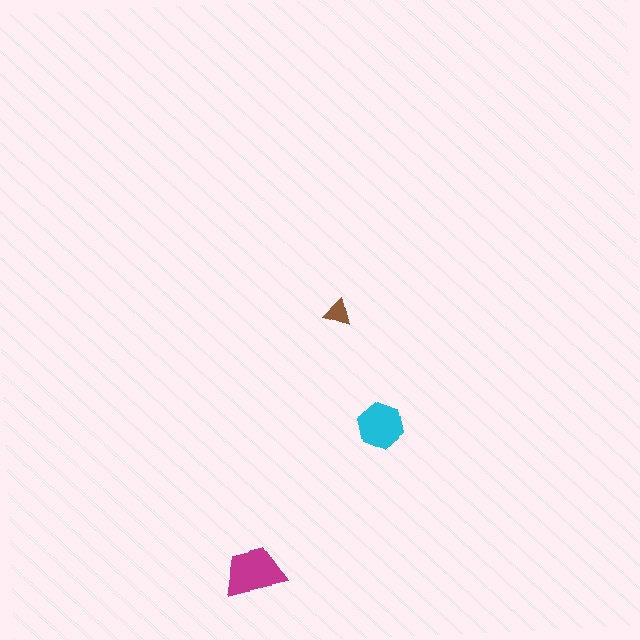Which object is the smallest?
The brown triangle.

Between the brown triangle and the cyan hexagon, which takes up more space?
The cyan hexagon.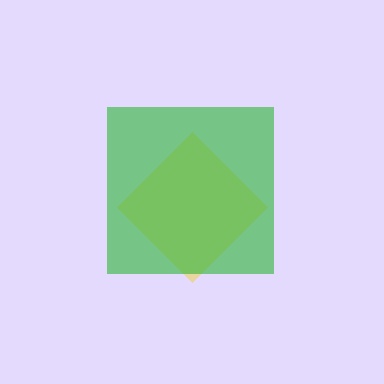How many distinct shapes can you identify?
There are 2 distinct shapes: a yellow diamond, a green square.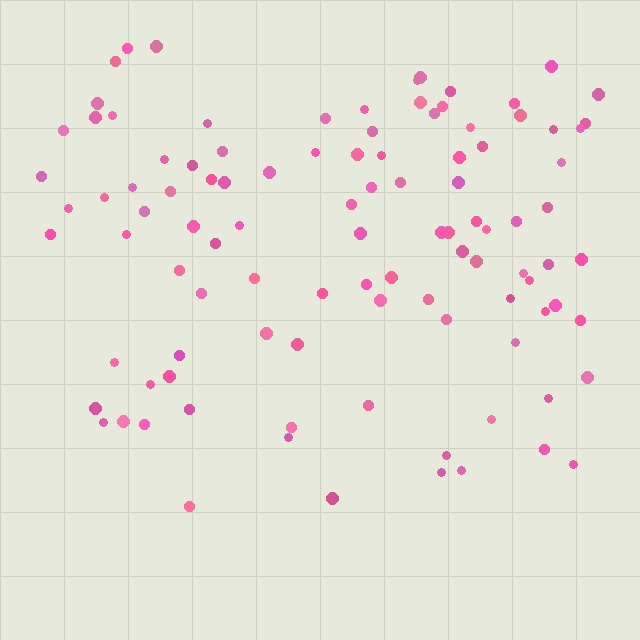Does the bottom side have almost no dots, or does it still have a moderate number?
Still a moderate number, just noticeably fewer than the top.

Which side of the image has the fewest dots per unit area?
The bottom.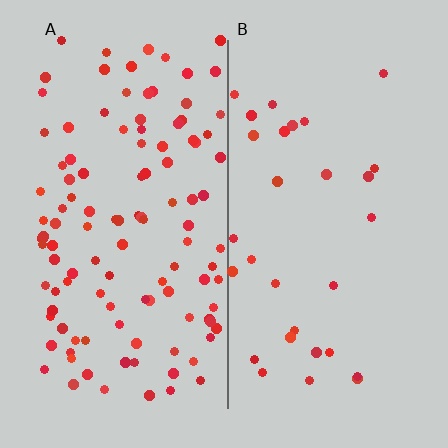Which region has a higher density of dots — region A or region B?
A (the left).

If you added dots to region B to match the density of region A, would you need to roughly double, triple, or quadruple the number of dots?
Approximately quadruple.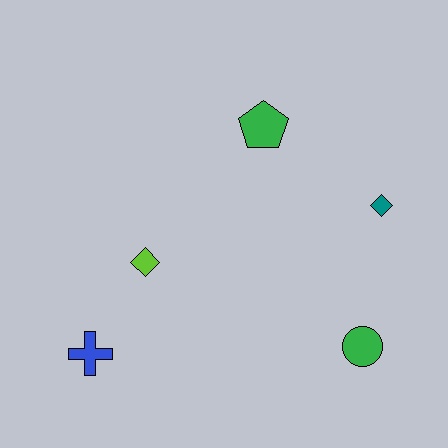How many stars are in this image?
There are no stars.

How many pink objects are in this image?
There are no pink objects.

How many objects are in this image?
There are 5 objects.